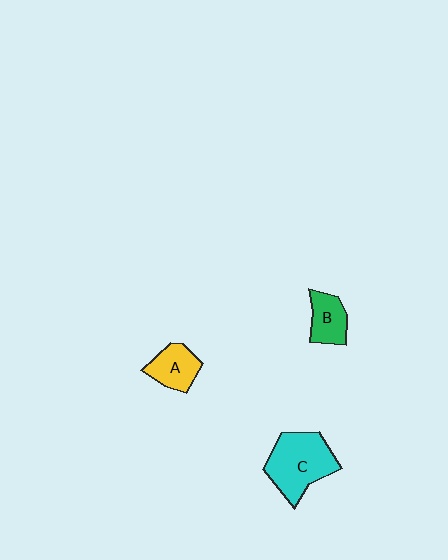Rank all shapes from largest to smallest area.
From largest to smallest: C (cyan), A (yellow), B (green).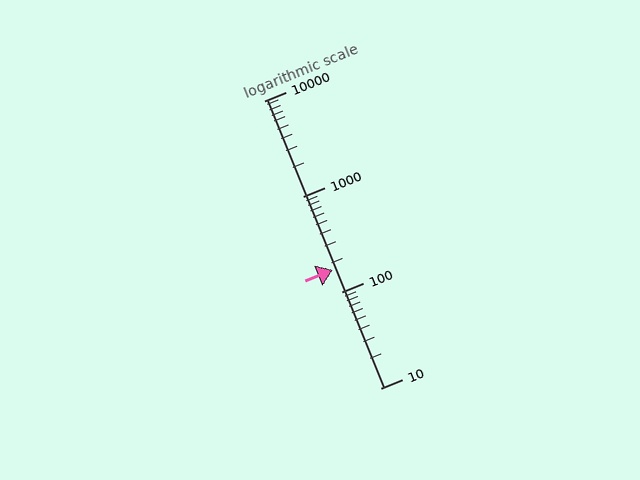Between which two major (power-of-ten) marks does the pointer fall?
The pointer is between 100 and 1000.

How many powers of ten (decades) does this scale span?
The scale spans 3 decades, from 10 to 10000.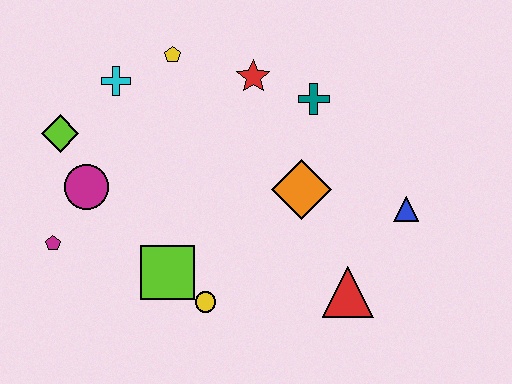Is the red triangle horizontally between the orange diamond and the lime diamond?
No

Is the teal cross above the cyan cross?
No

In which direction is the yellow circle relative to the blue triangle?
The yellow circle is to the left of the blue triangle.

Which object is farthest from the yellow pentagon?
The red triangle is farthest from the yellow pentagon.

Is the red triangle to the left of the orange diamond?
No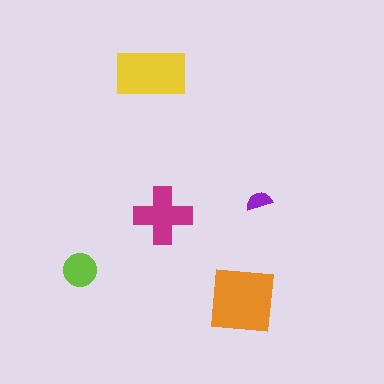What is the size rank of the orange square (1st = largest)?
1st.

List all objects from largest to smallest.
The orange square, the yellow rectangle, the magenta cross, the lime circle, the purple semicircle.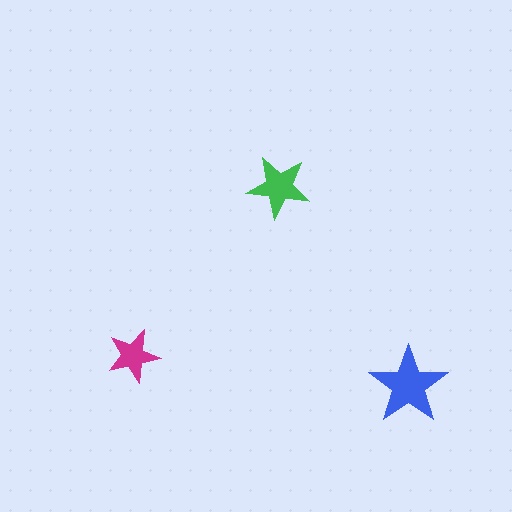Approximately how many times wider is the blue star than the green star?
About 1.5 times wider.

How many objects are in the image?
There are 3 objects in the image.